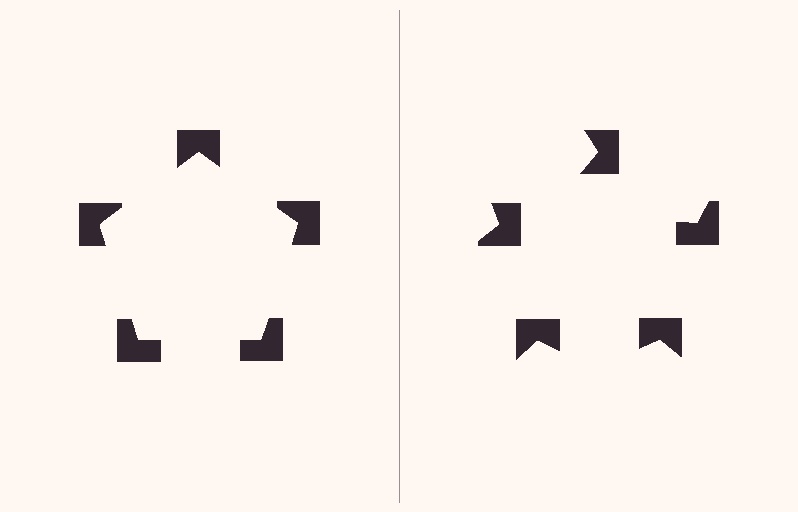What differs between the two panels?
The notched squares are positioned identically on both sides; only the wedge orientations differ. On the left they align to a pentagon; on the right they are misaligned.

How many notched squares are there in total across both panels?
10 — 5 on each side.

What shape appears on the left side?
An illusory pentagon.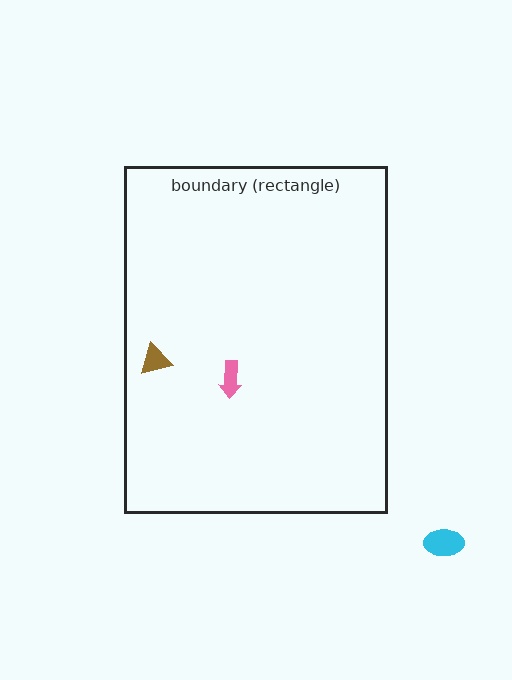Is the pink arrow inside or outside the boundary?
Inside.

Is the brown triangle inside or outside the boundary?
Inside.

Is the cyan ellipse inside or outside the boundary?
Outside.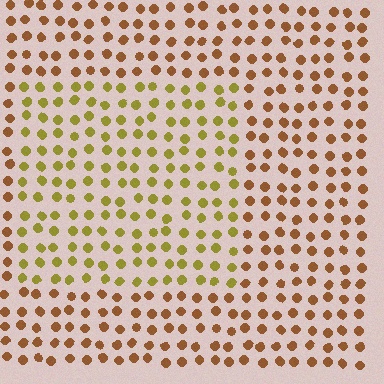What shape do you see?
I see a rectangle.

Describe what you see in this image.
The image is filled with small brown elements in a uniform arrangement. A rectangle-shaped region is visible where the elements are tinted to a slightly different hue, forming a subtle color boundary.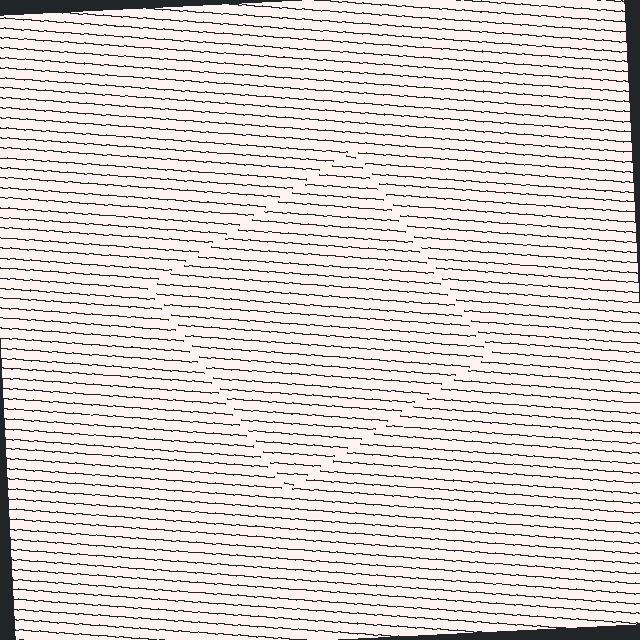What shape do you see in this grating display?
An illusory square. The interior of the shape contains the same grating, shifted by half a period — the contour is defined by the phase discontinuity where line-ends from the inner and outer gratings abut.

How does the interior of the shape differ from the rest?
The interior of the shape contains the same grating, shifted by half a period — the contour is defined by the phase discontinuity where line-ends from the inner and outer gratings abut.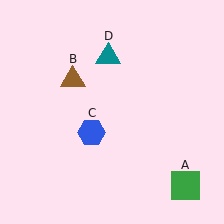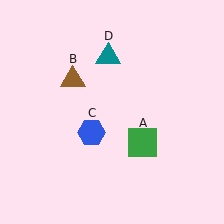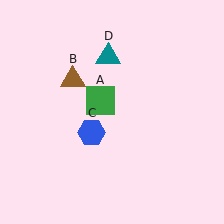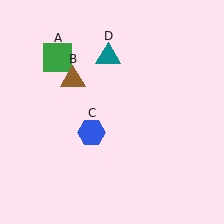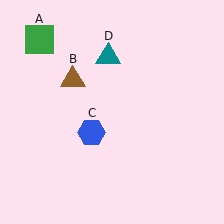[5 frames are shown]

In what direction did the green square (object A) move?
The green square (object A) moved up and to the left.